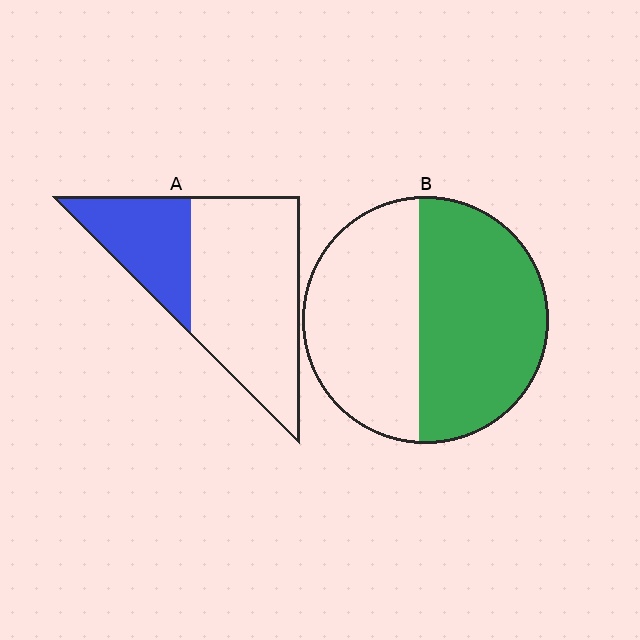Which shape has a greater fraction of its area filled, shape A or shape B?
Shape B.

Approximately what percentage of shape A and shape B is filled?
A is approximately 30% and B is approximately 55%.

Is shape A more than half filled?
No.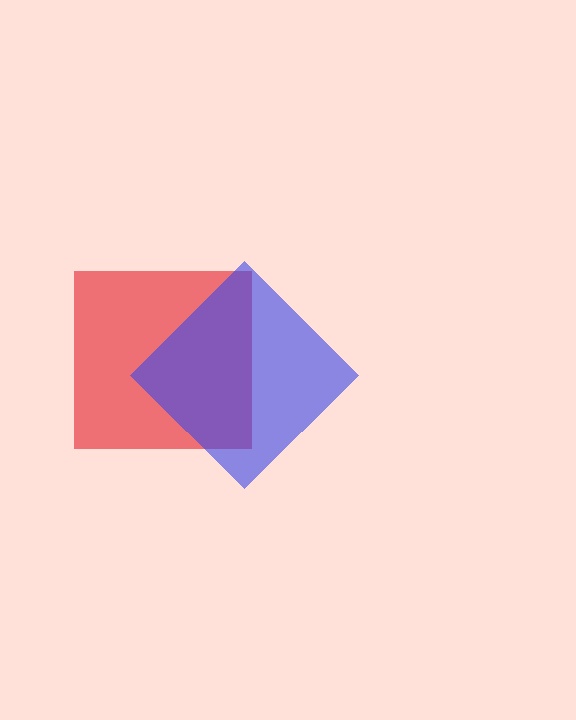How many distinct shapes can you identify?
There are 2 distinct shapes: a red square, a blue diamond.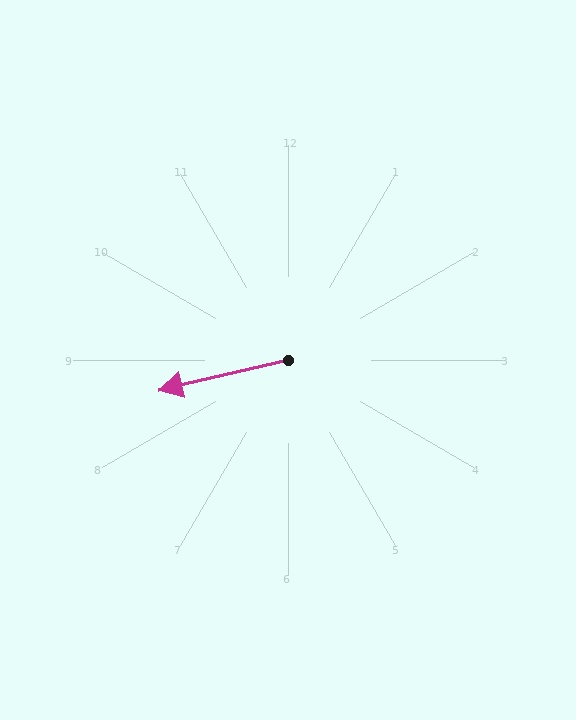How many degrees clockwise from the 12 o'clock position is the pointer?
Approximately 257 degrees.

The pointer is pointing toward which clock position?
Roughly 9 o'clock.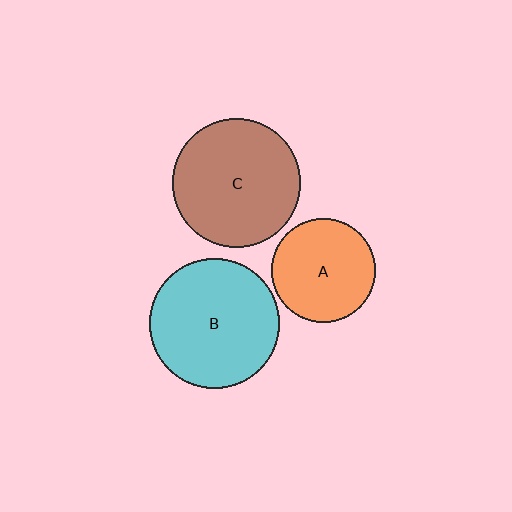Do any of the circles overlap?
No, none of the circles overlap.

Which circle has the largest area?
Circle B (cyan).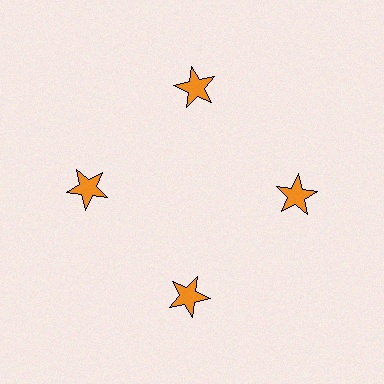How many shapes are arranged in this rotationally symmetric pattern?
There are 4 shapes, arranged in 4 groups of 1.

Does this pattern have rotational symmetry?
Yes, this pattern has 4-fold rotational symmetry. It looks the same after rotating 90 degrees around the center.